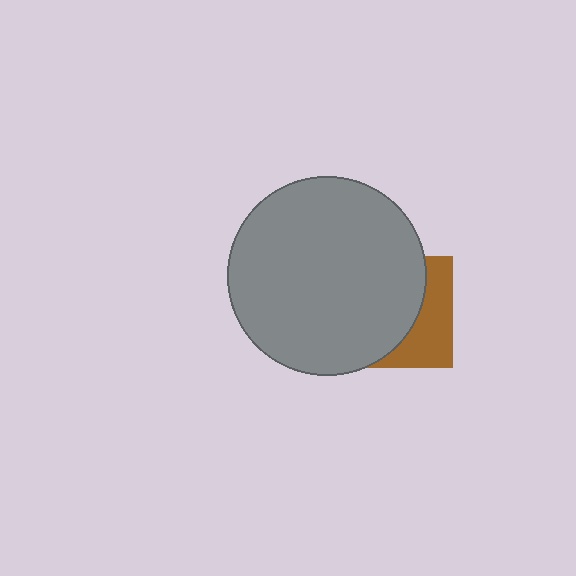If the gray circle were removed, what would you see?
You would see the complete brown square.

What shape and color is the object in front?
The object in front is a gray circle.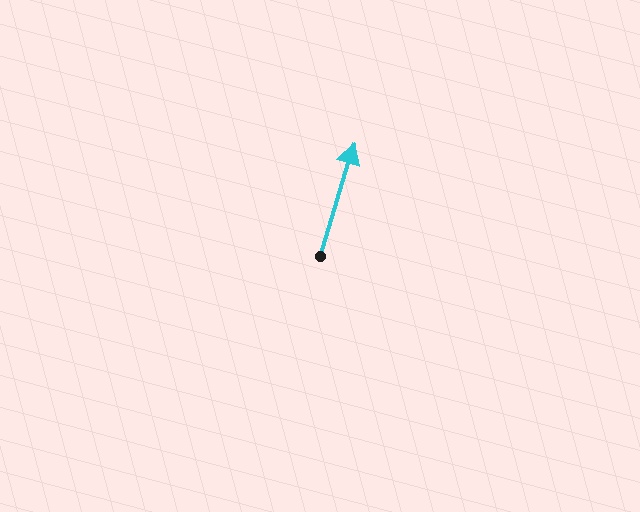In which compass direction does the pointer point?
North.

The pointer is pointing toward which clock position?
Roughly 1 o'clock.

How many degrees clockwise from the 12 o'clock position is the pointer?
Approximately 17 degrees.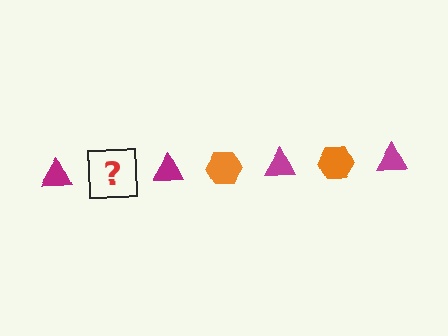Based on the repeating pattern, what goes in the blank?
The blank should be an orange hexagon.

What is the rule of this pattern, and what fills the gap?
The rule is that the pattern alternates between magenta triangle and orange hexagon. The gap should be filled with an orange hexagon.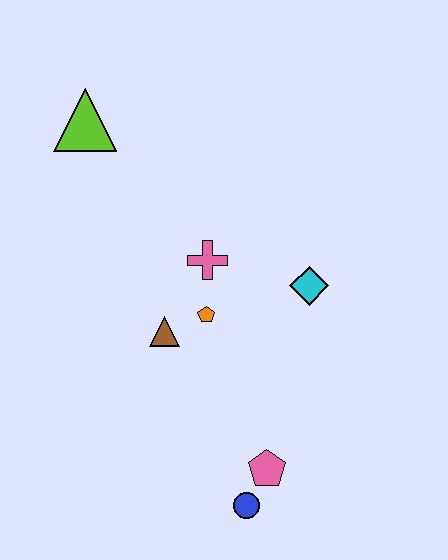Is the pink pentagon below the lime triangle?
Yes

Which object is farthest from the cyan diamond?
The lime triangle is farthest from the cyan diamond.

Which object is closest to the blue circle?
The pink pentagon is closest to the blue circle.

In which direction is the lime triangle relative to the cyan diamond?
The lime triangle is to the left of the cyan diamond.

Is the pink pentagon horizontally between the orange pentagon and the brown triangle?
No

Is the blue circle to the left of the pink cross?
No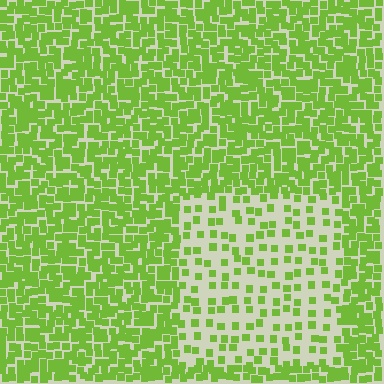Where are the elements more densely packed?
The elements are more densely packed outside the rectangle boundary.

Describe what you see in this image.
The image contains small lime elements arranged at two different densities. A rectangle-shaped region is visible where the elements are less densely packed than the surrounding area.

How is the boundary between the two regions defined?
The boundary is defined by a change in element density (approximately 2.7x ratio). All elements are the same color, size, and shape.